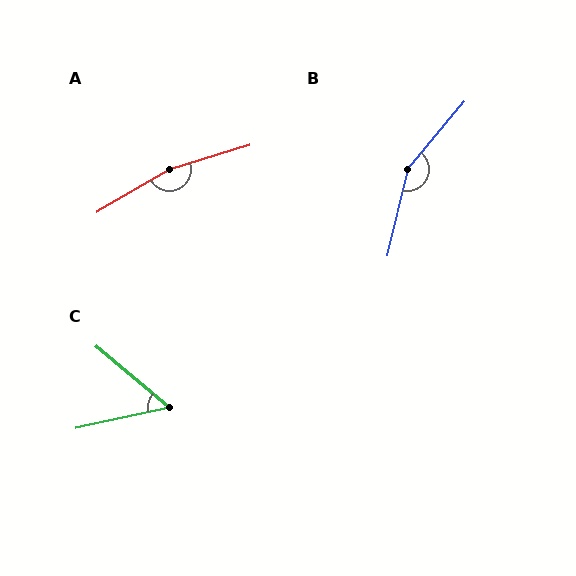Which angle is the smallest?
C, at approximately 52 degrees.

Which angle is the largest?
A, at approximately 166 degrees.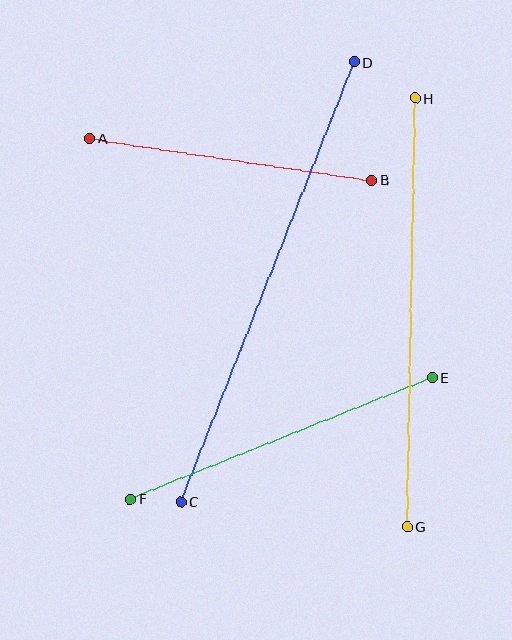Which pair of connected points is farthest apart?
Points C and D are farthest apart.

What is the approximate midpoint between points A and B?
The midpoint is at approximately (231, 159) pixels.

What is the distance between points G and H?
The distance is approximately 429 pixels.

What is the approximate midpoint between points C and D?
The midpoint is at approximately (268, 282) pixels.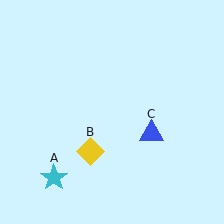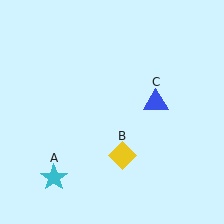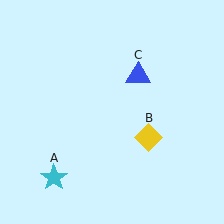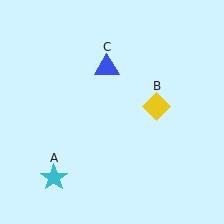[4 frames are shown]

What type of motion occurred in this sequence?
The yellow diamond (object B), blue triangle (object C) rotated counterclockwise around the center of the scene.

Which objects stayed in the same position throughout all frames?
Cyan star (object A) remained stationary.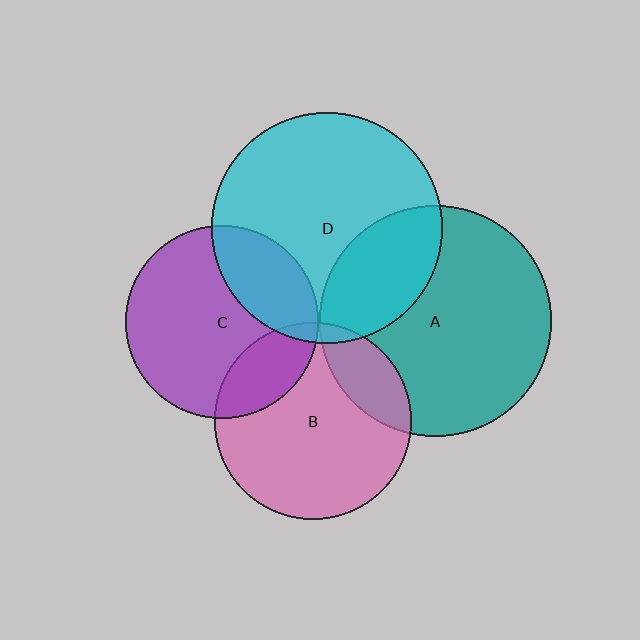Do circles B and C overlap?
Yes.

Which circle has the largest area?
Circle A (teal).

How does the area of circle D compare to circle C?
Approximately 1.4 times.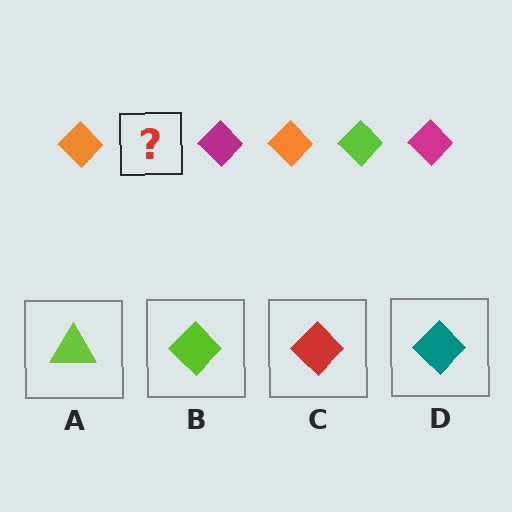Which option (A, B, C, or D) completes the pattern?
B.